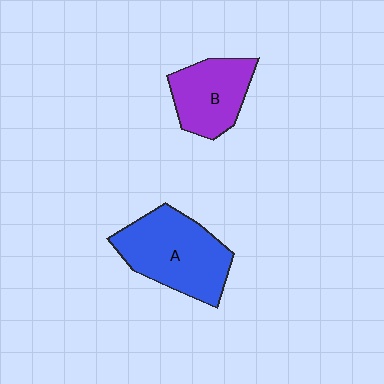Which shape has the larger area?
Shape A (blue).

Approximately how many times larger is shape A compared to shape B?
Approximately 1.4 times.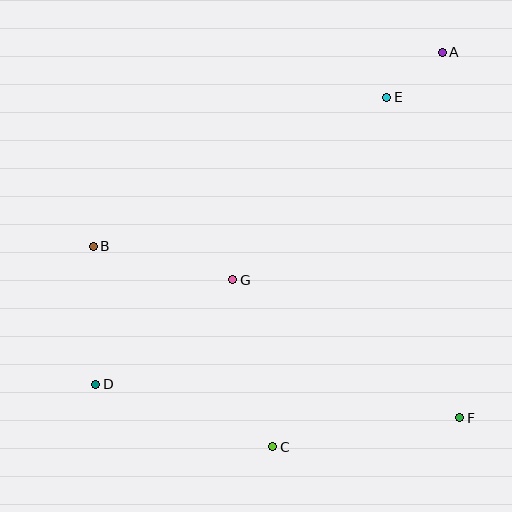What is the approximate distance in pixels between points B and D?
The distance between B and D is approximately 138 pixels.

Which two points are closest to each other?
Points A and E are closest to each other.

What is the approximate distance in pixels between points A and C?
The distance between A and C is approximately 430 pixels.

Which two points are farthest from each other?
Points A and D are farthest from each other.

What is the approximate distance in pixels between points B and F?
The distance between B and F is approximately 405 pixels.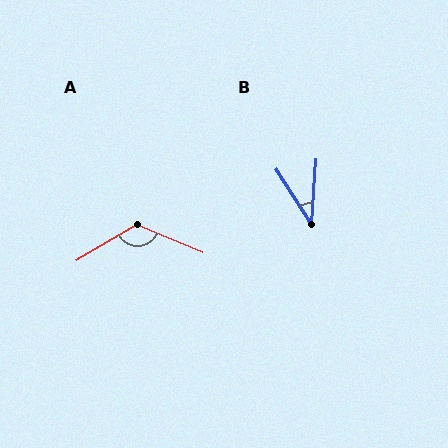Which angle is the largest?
A, at approximately 127 degrees.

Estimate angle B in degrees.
Approximately 36 degrees.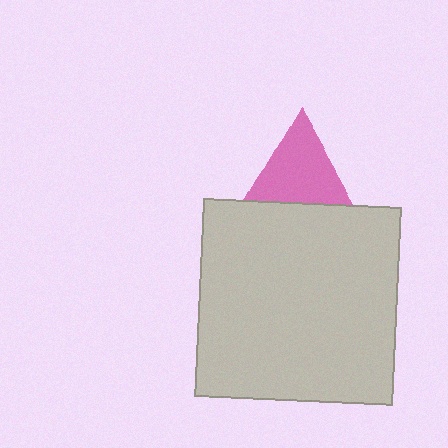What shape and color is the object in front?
The object in front is a light gray square.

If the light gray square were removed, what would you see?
You would see the complete pink triangle.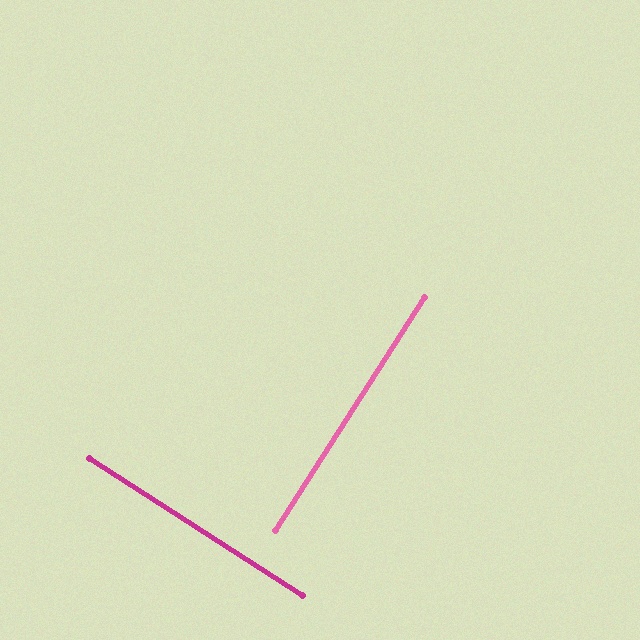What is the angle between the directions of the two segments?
Approximately 90 degrees.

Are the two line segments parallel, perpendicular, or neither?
Perpendicular — they meet at approximately 90°.